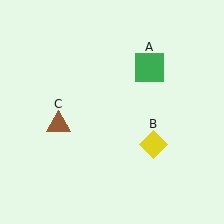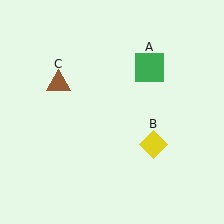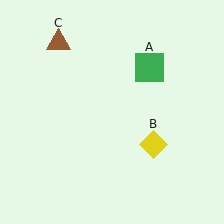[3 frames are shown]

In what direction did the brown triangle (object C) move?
The brown triangle (object C) moved up.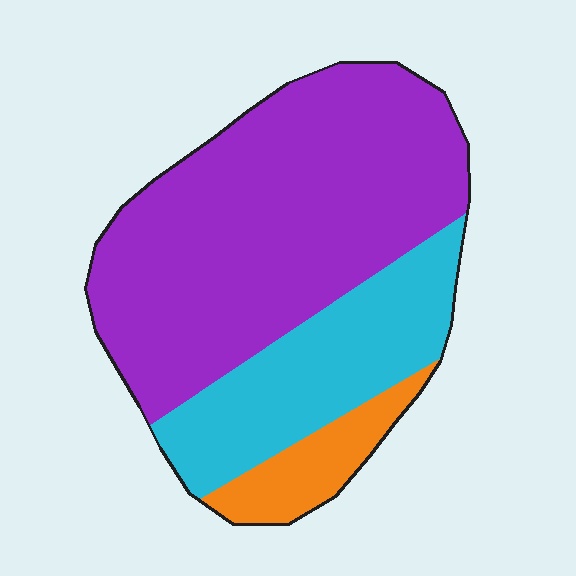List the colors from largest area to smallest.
From largest to smallest: purple, cyan, orange.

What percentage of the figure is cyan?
Cyan takes up about one quarter (1/4) of the figure.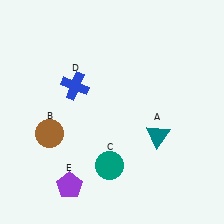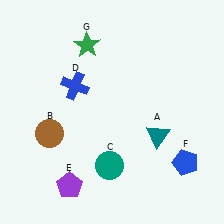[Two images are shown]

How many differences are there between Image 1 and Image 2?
There are 2 differences between the two images.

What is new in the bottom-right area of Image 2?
A blue pentagon (F) was added in the bottom-right area of Image 2.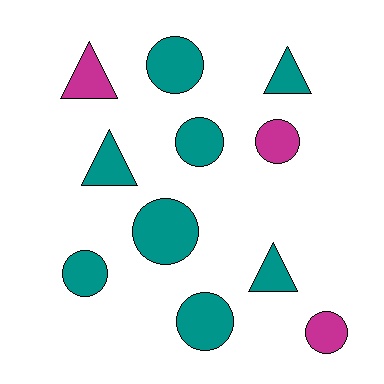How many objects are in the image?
There are 11 objects.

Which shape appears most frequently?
Circle, with 7 objects.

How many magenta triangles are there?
There is 1 magenta triangle.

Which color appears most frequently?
Teal, with 8 objects.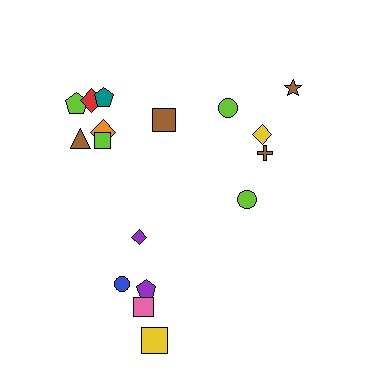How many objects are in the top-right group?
There are 5 objects.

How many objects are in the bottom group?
There are 5 objects.